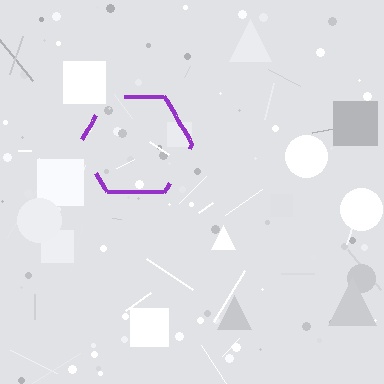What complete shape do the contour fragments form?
The contour fragments form a hexagon.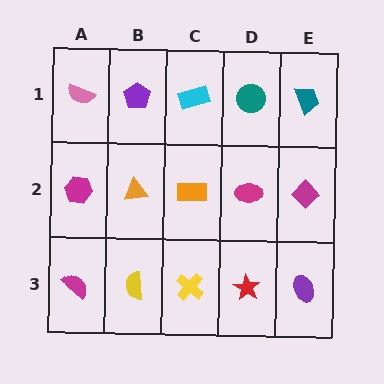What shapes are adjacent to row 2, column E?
A teal trapezoid (row 1, column E), a purple ellipse (row 3, column E), a magenta ellipse (row 2, column D).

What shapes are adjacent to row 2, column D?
A teal circle (row 1, column D), a red star (row 3, column D), an orange rectangle (row 2, column C), a magenta diamond (row 2, column E).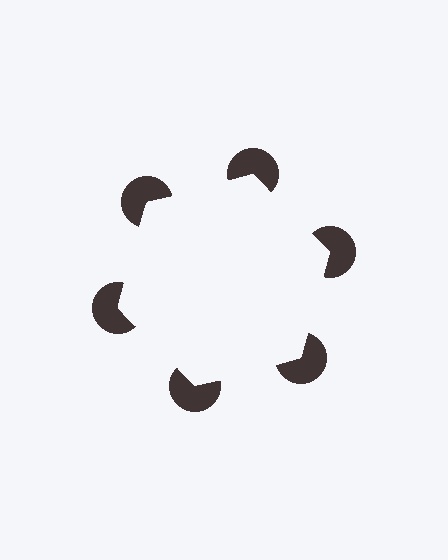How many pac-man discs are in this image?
There are 6 — one at each vertex of the illusory hexagon.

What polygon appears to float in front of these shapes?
An illusory hexagon — its edges are inferred from the aligned wedge cuts in the pac-man discs, not physically drawn.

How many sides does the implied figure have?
6 sides.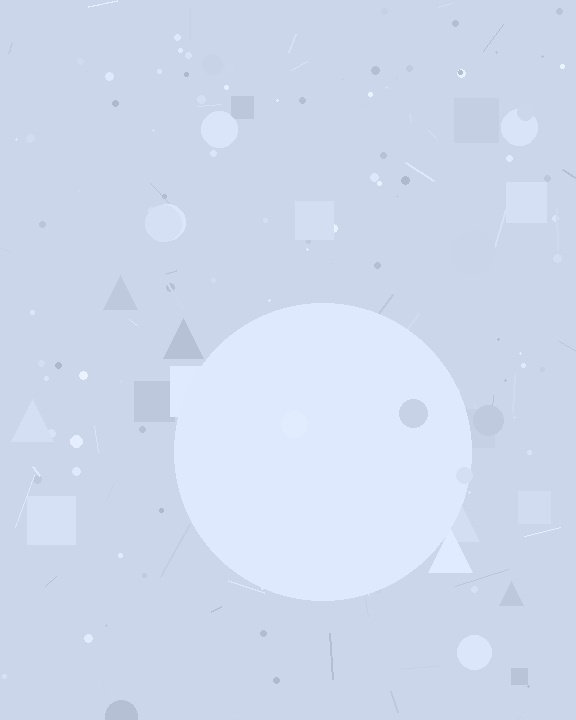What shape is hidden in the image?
A circle is hidden in the image.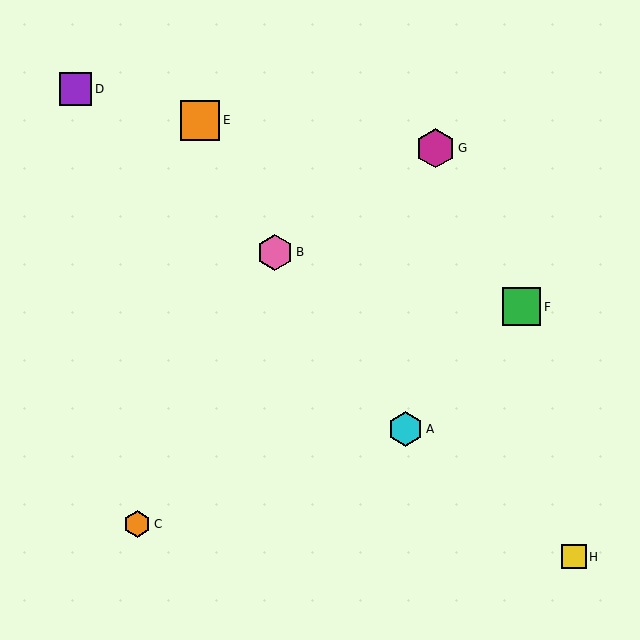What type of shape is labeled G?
Shape G is a magenta hexagon.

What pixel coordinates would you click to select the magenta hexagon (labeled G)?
Click at (436, 148) to select the magenta hexagon G.